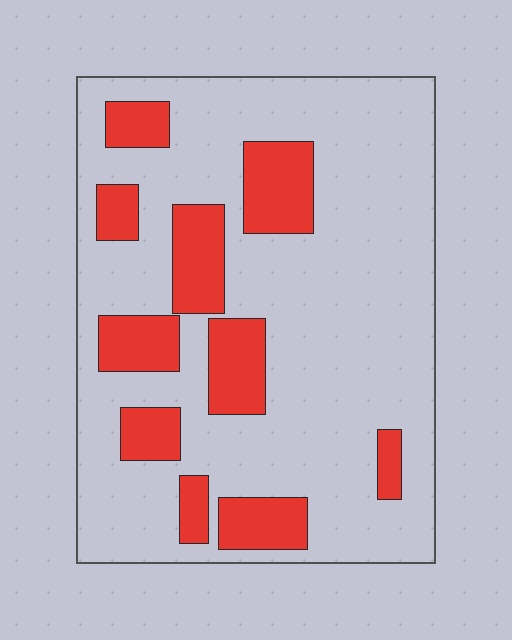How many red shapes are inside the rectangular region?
10.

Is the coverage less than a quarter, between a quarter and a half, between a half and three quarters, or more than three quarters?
Less than a quarter.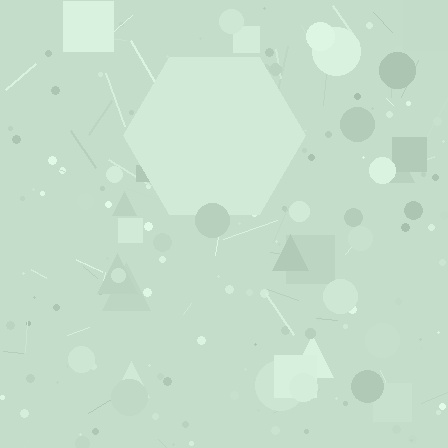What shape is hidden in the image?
A hexagon is hidden in the image.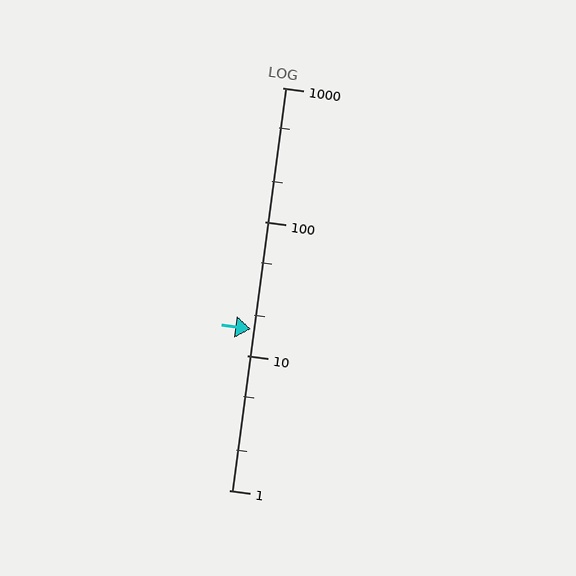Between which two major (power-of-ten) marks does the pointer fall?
The pointer is between 10 and 100.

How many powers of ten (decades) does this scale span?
The scale spans 3 decades, from 1 to 1000.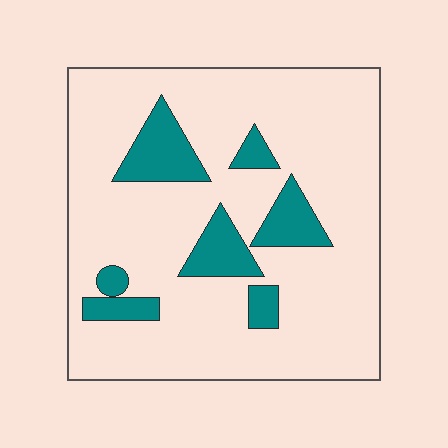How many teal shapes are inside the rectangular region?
7.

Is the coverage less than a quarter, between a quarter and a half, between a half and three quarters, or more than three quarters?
Less than a quarter.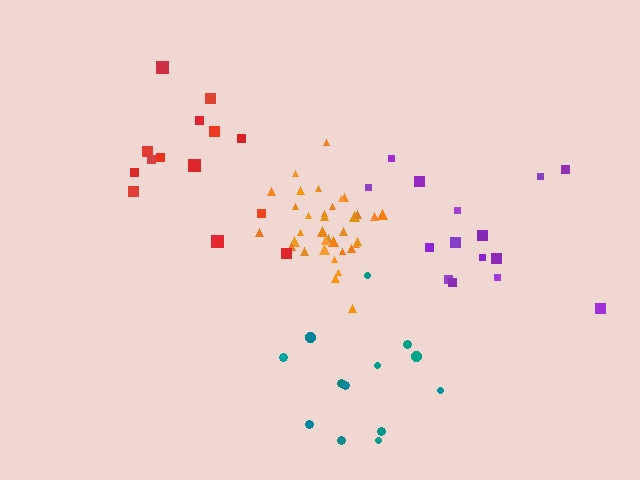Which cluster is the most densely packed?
Orange.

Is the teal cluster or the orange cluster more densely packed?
Orange.